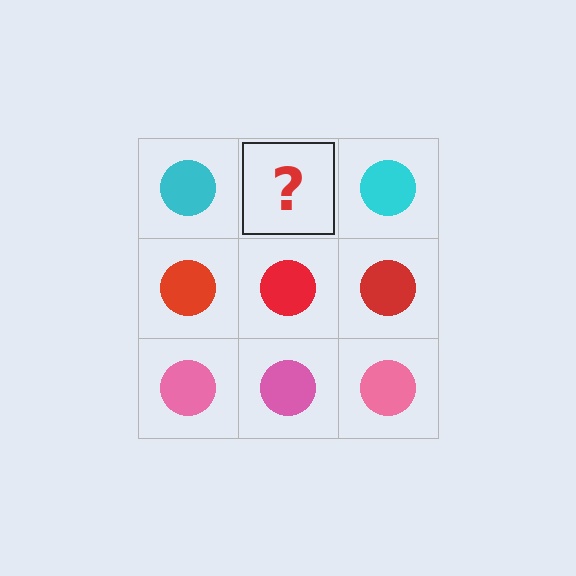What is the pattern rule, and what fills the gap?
The rule is that each row has a consistent color. The gap should be filled with a cyan circle.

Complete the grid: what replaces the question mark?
The question mark should be replaced with a cyan circle.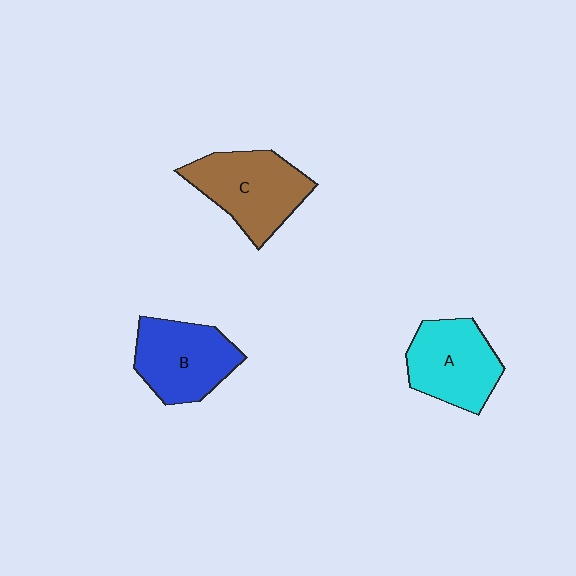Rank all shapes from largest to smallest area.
From largest to smallest: C (brown), B (blue), A (cyan).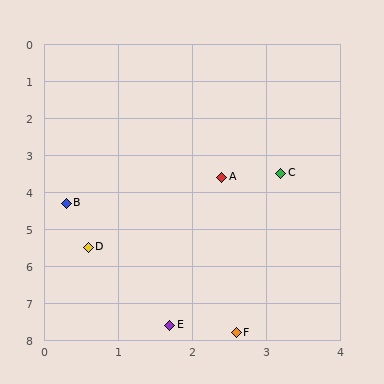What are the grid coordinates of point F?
Point F is at approximately (2.6, 7.8).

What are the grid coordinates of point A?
Point A is at approximately (2.4, 3.6).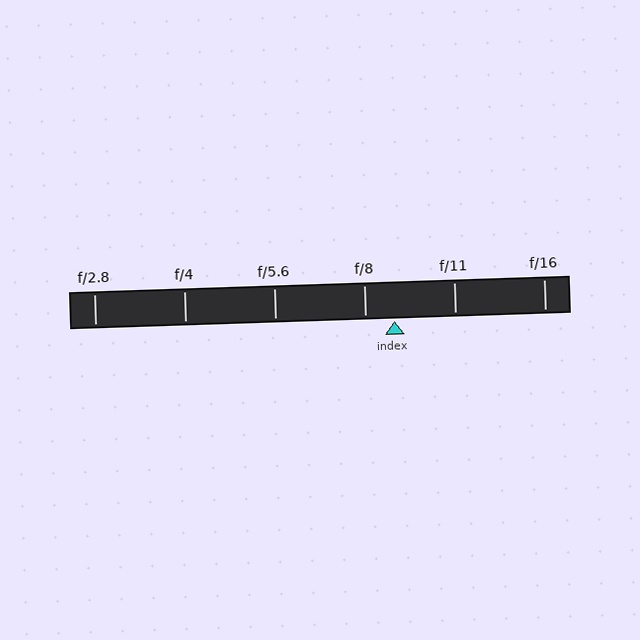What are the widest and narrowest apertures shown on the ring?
The widest aperture shown is f/2.8 and the narrowest is f/16.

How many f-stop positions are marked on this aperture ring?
There are 6 f-stop positions marked.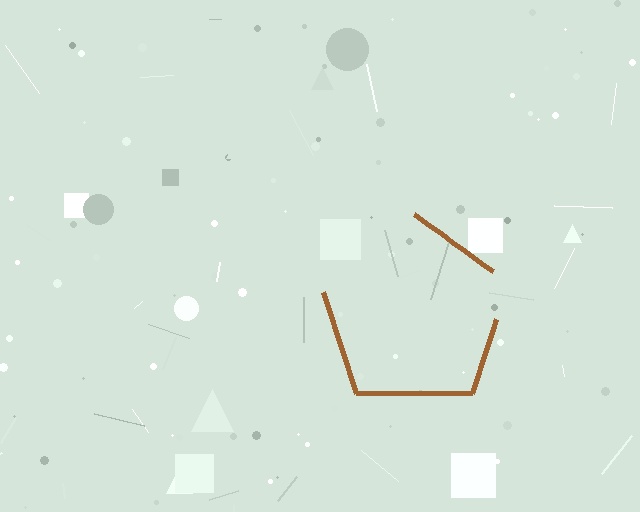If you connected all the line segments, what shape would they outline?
They would outline a pentagon.